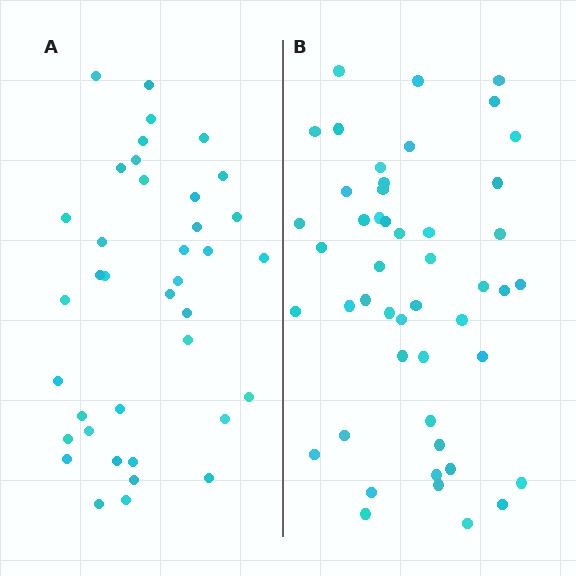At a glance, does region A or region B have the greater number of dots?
Region B (the right region) has more dots.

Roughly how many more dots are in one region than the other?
Region B has roughly 10 or so more dots than region A.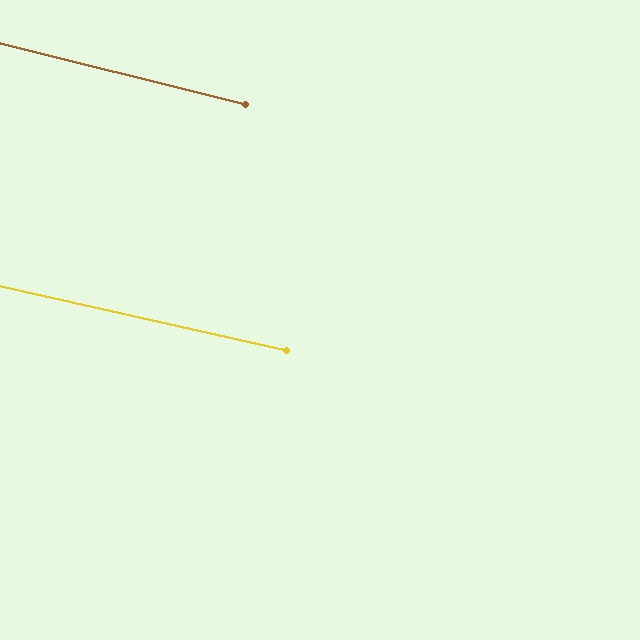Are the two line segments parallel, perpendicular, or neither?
Parallel — their directions differ by only 1.4°.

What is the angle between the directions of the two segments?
Approximately 1 degree.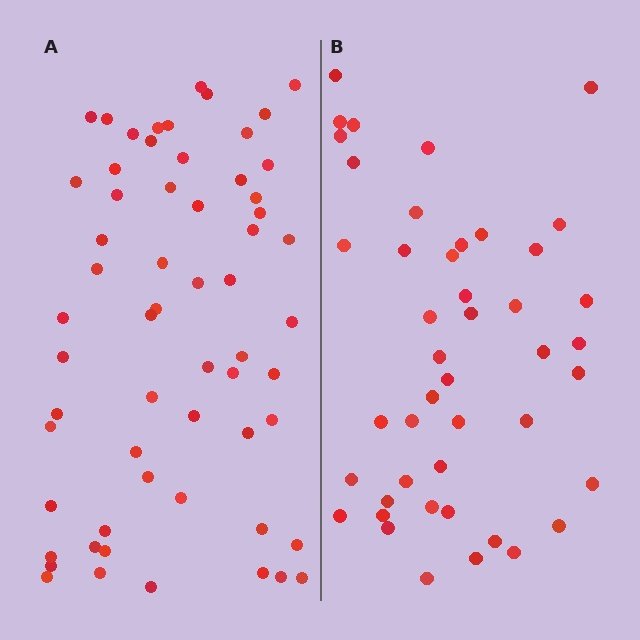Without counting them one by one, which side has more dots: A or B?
Region A (the left region) has more dots.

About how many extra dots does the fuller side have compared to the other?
Region A has approximately 15 more dots than region B.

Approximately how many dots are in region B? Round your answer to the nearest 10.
About 40 dots. (The exact count is 45, which rounds to 40.)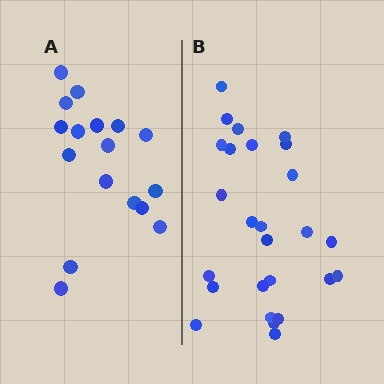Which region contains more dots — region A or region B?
Region B (the right region) has more dots.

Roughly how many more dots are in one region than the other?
Region B has roughly 8 or so more dots than region A.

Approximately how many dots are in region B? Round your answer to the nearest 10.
About 30 dots. (The exact count is 26, which rounds to 30.)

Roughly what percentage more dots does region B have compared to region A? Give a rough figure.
About 55% more.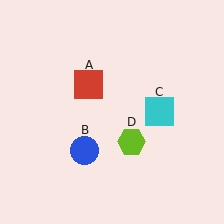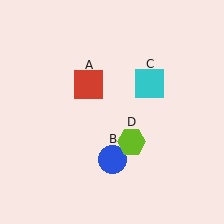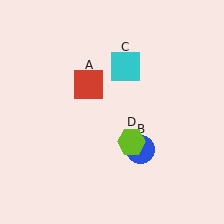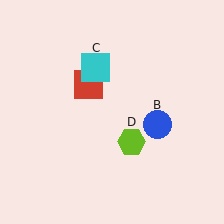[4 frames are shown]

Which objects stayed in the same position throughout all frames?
Red square (object A) and lime hexagon (object D) remained stationary.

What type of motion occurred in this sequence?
The blue circle (object B), cyan square (object C) rotated counterclockwise around the center of the scene.